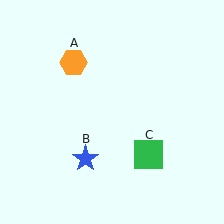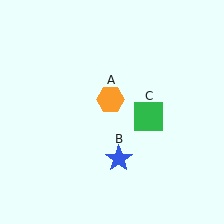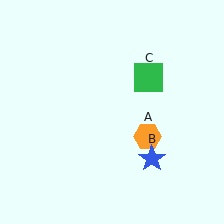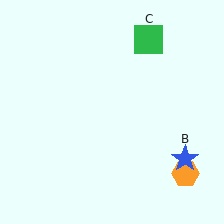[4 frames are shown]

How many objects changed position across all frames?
3 objects changed position: orange hexagon (object A), blue star (object B), green square (object C).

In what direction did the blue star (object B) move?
The blue star (object B) moved right.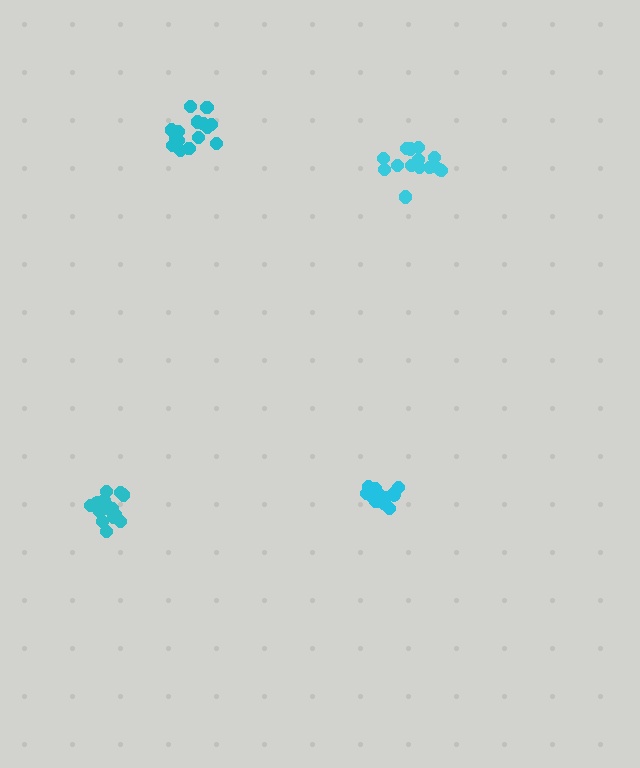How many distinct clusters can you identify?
There are 4 distinct clusters.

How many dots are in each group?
Group 1: 15 dots, Group 2: 16 dots, Group 3: 15 dots, Group 4: 15 dots (61 total).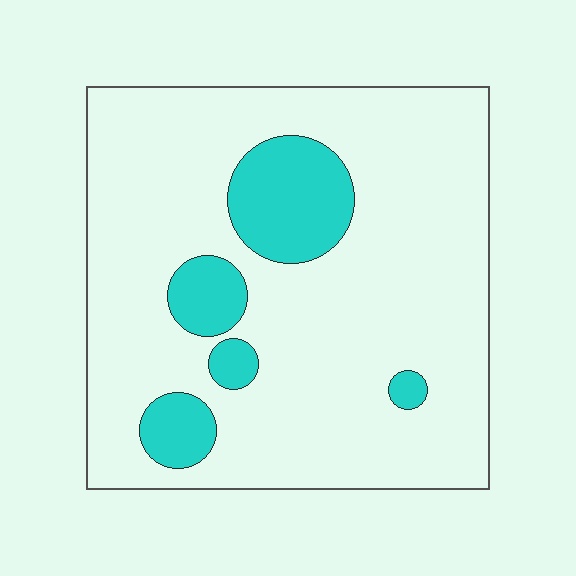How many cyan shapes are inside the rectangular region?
5.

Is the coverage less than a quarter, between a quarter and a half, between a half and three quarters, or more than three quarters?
Less than a quarter.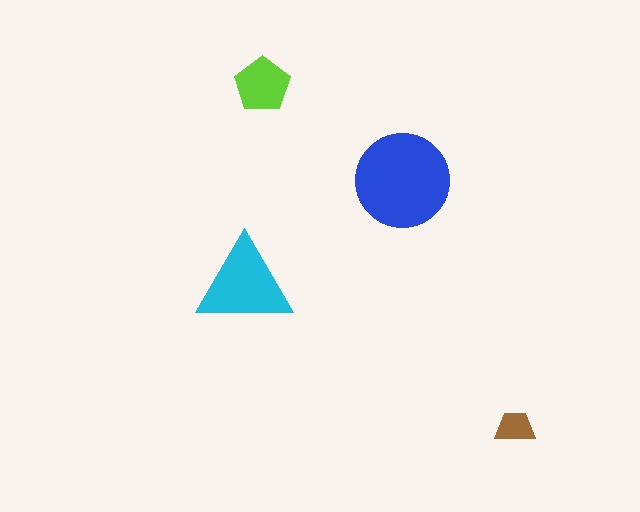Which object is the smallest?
The brown trapezoid.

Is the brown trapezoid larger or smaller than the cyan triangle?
Smaller.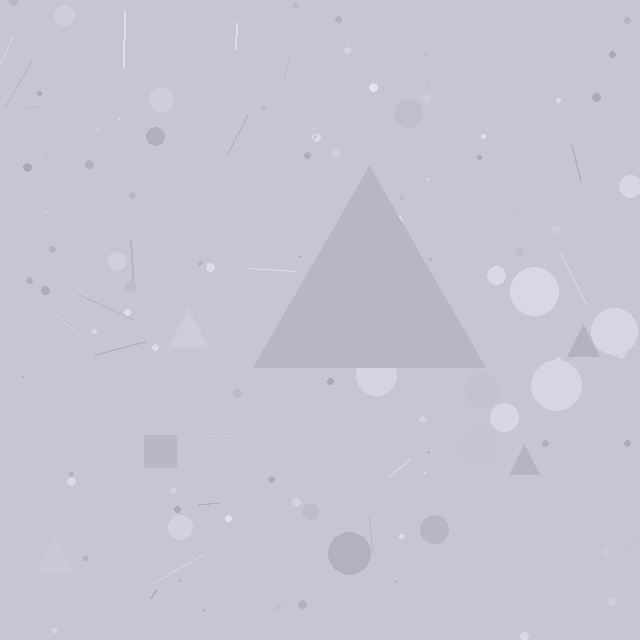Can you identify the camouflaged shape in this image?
The camouflaged shape is a triangle.